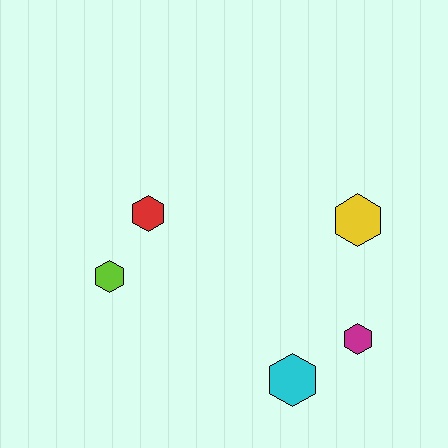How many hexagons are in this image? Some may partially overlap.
There are 5 hexagons.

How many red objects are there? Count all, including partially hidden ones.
There is 1 red object.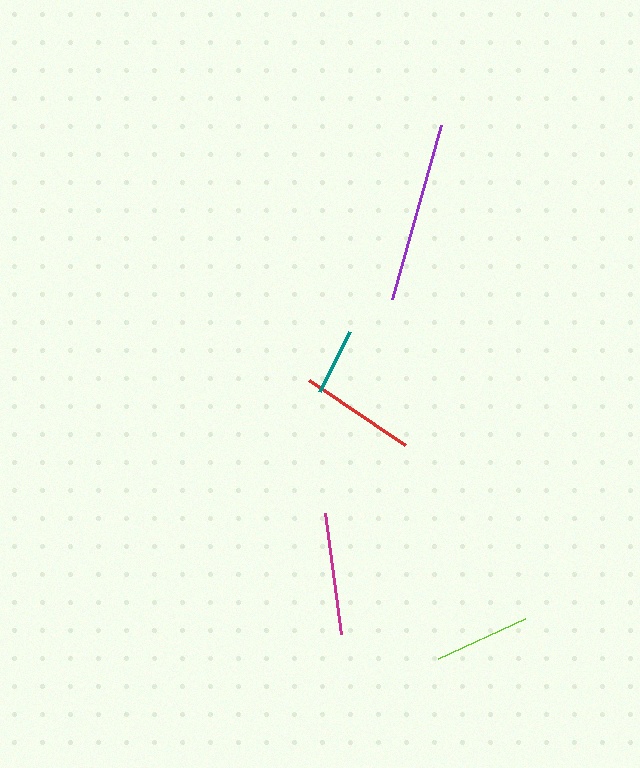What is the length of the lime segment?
The lime segment is approximately 96 pixels long.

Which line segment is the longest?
The purple line is the longest at approximately 181 pixels.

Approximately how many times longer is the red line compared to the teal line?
The red line is approximately 1.7 times the length of the teal line.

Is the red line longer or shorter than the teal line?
The red line is longer than the teal line.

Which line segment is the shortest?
The teal line is the shortest at approximately 67 pixels.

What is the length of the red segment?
The red segment is approximately 117 pixels long.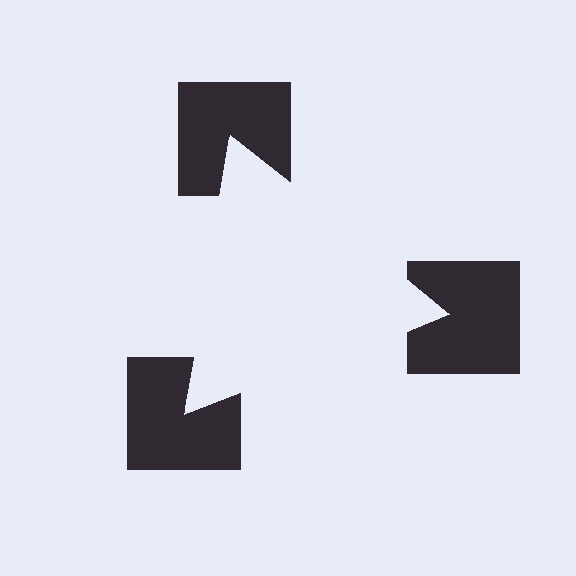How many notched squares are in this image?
There are 3 — one at each vertex of the illusory triangle.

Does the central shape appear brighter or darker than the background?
It typically appears slightly brighter than the background, even though no actual brightness change is drawn.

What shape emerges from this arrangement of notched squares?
An illusory triangle — its edges are inferred from the aligned wedge cuts in the notched squares, not physically drawn.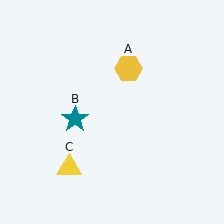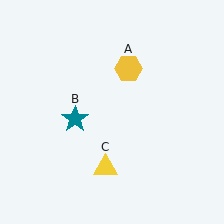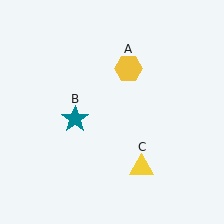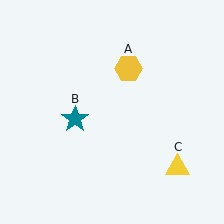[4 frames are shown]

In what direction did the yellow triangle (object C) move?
The yellow triangle (object C) moved right.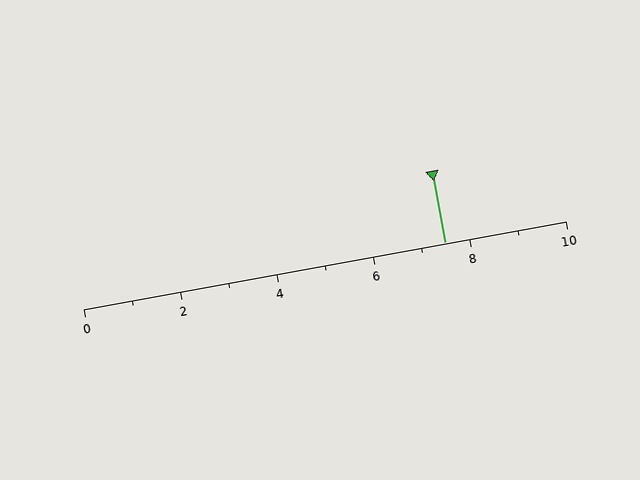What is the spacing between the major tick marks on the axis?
The major ticks are spaced 2 apart.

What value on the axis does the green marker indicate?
The marker indicates approximately 7.5.